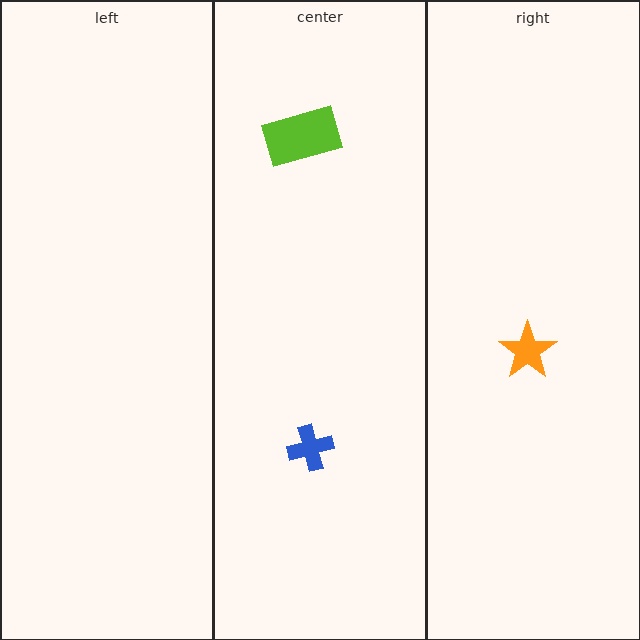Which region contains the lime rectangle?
The center region.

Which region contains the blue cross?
The center region.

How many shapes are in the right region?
1.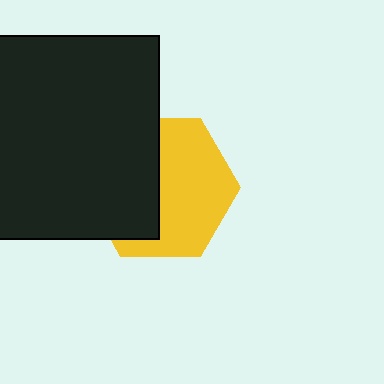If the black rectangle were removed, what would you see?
You would see the complete yellow hexagon.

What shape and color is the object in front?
The object in front is a black rectangle.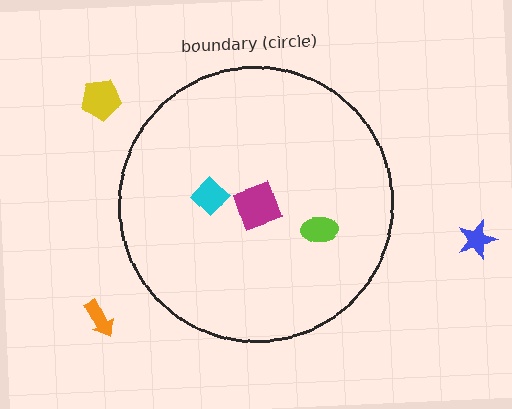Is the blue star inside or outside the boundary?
Outside.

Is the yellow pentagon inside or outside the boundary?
Outside.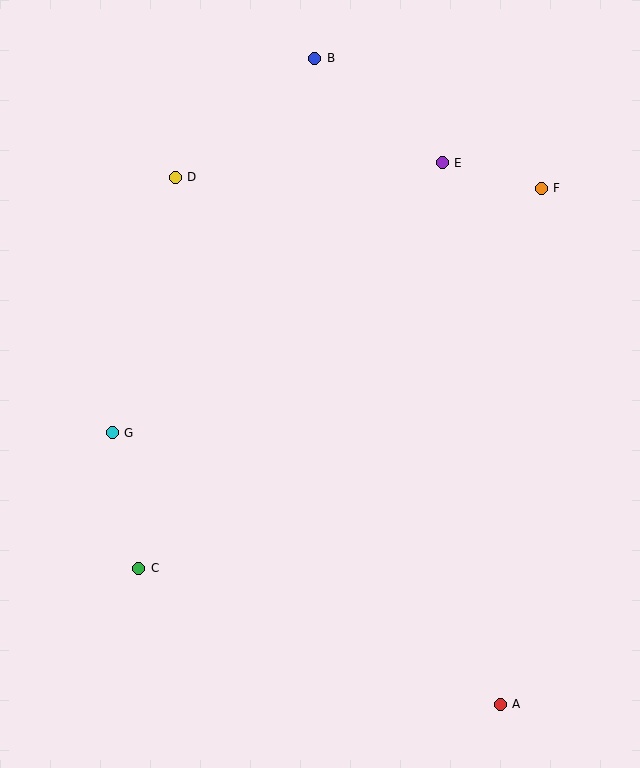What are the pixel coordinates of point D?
Point D is at (175, 177).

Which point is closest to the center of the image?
Point G at (112, 433) is closest to the center.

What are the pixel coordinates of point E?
Point E is at (442, 163).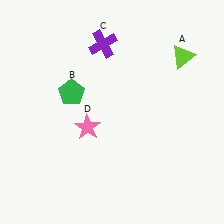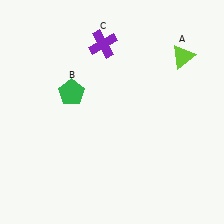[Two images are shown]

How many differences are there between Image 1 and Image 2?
There is 1 difference between the two images.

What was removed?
The pink star (D) was removed in Image 2.